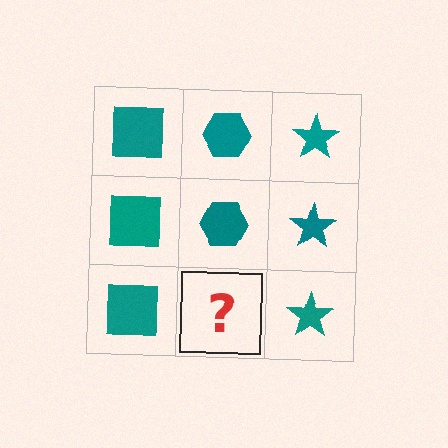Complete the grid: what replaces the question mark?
The question mark should be replaced with a teal hexagon.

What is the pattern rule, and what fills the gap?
The rule is that each column has a consistent shape. The gap should be filled with a teal hexagon.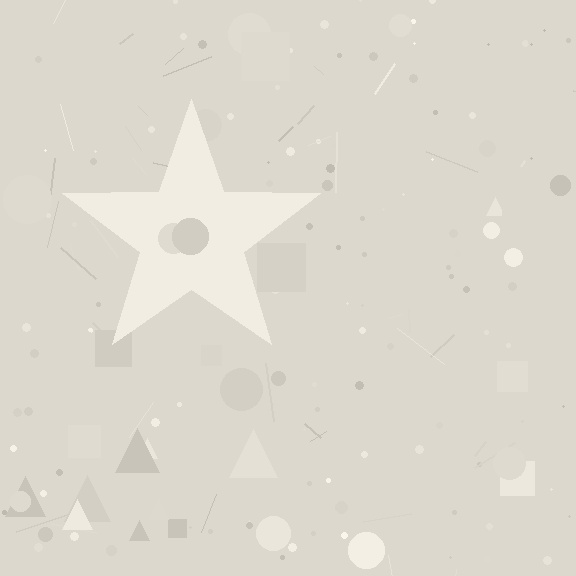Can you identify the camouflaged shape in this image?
The camouflaged shape is a star.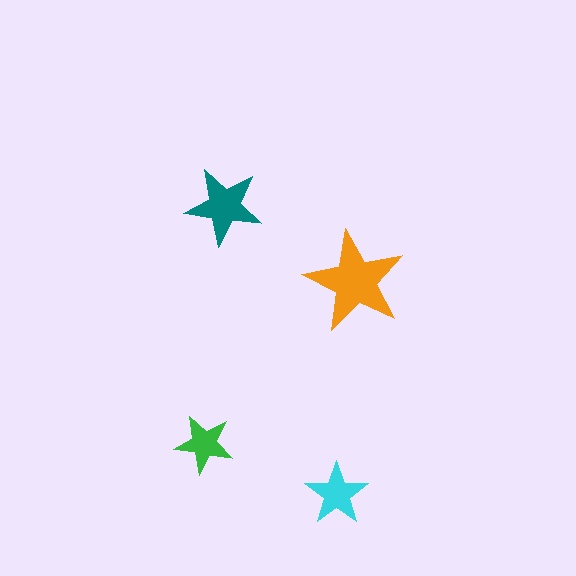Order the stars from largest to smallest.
the orange one, the teal one, the cyan one, the green one.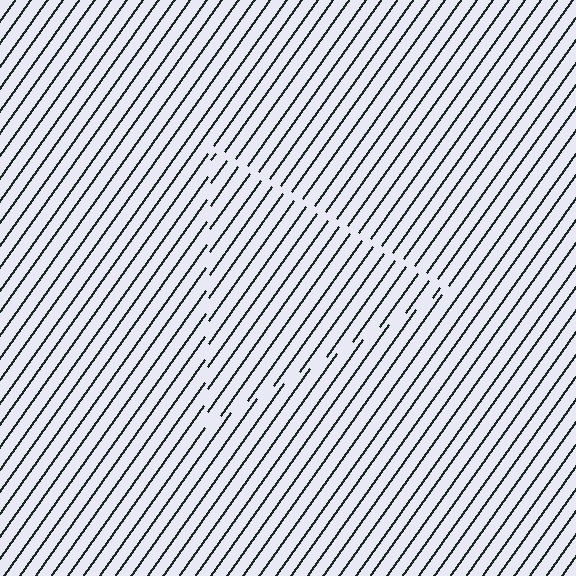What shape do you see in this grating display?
An illusory triangle. The interior of the shape contains the same grating, shifted by half a period — the contour is defined by the phase discontinuity where line-ends from the inner and outer gratings abut.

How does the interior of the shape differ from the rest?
The interior of the shape contains the same grating, shifted by half a period — the contour is defined by the phase discontinuity where line-ends from the inner and outer gratings abut.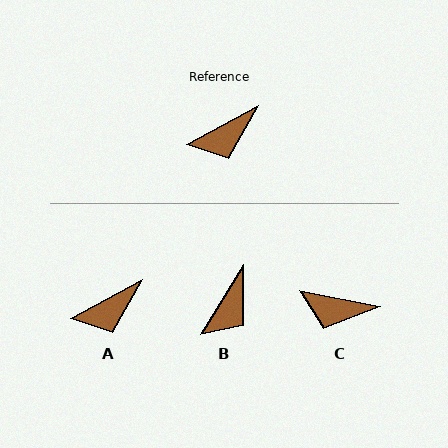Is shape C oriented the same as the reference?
No, it is off by about 40 degrees.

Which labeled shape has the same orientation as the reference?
A.